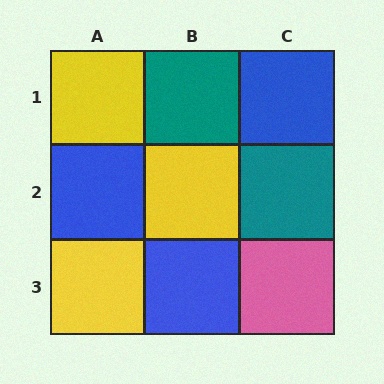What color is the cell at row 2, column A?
Blue.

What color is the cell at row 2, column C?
Teal.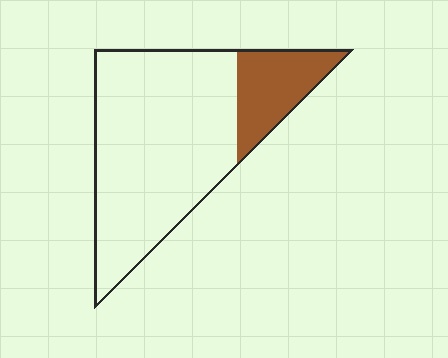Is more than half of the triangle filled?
No.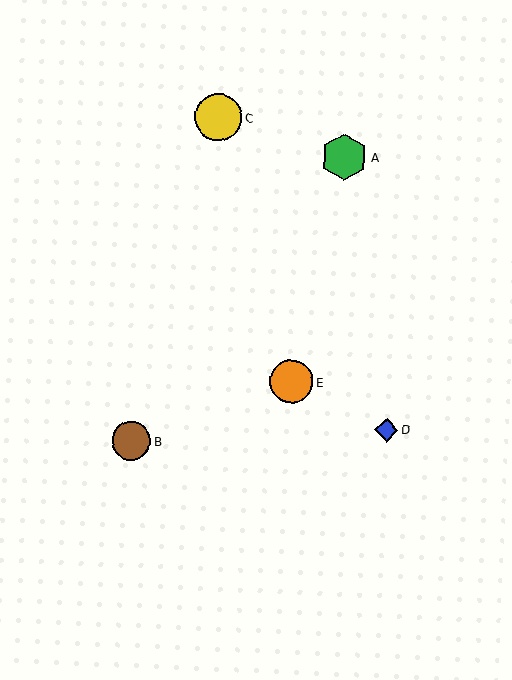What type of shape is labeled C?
Shape C is a yellow circle.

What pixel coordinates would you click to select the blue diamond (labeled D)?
Click at (386, 430) to select the blue diamond D.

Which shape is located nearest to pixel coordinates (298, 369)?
The orange circle (labeled E) at (291, 382) is nearest to that location.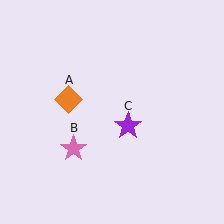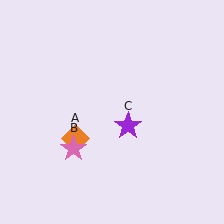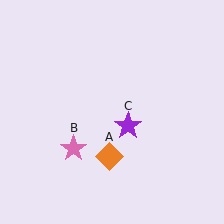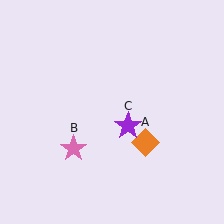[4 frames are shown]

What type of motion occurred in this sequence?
The orange diamond (object A) rotated counterclockwise around the center of the scene.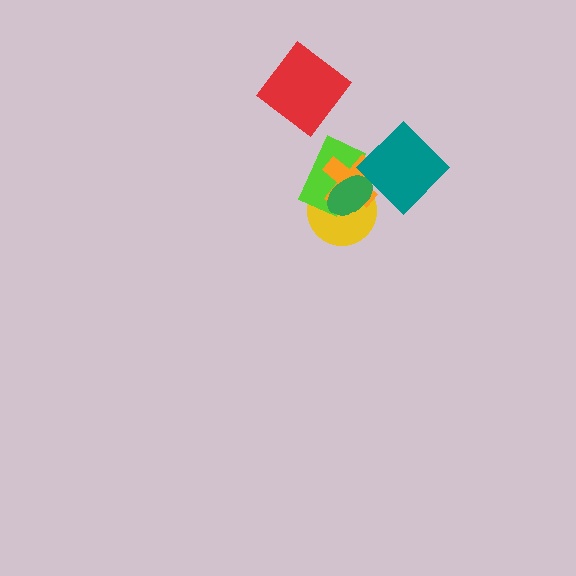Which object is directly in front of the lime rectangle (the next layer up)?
The orange cross is directly in front of the lime rectangle.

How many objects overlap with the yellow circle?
3 objects overlap with the yellow circle.